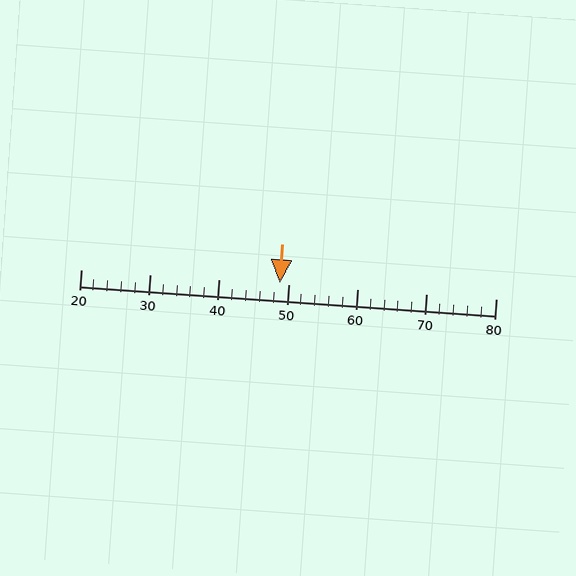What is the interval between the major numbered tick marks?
The major tick marks are spaced 10 units apart.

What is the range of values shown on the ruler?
The ruler shows values from 20 to 80.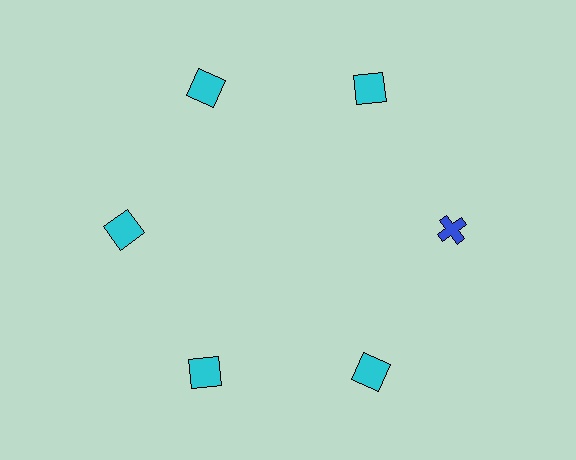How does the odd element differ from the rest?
It differs in both color (blue instead of cyan) and shape (cross instead of square).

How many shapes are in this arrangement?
There are 6 shapes arranged in a ring pattern.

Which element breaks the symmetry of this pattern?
The blue cross at roughly the 3 o'clock position breaks the symmetry. All other shapes are cyan squares.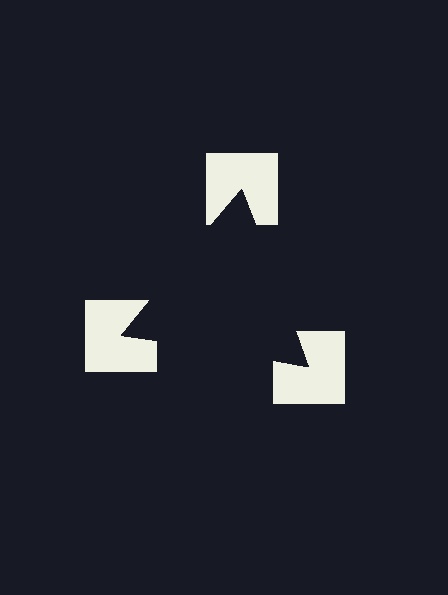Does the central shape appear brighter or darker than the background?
It typically appears slightly darker than the background, even though no actual brightness change is drawn.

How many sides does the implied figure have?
3 sides.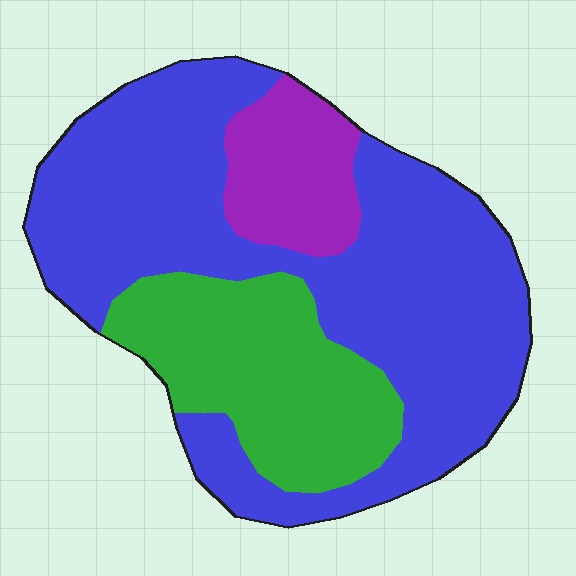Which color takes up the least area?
Purple, at roughly 10%.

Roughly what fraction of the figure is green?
Green takes up about one quarter (1/4) of the figure.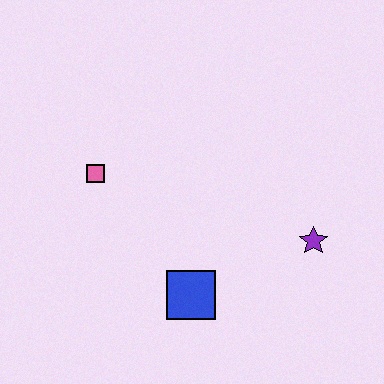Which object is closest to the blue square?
The purple star is closest to the blue square.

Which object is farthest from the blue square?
The pink square is farthest from the blue square.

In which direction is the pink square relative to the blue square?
The pink square is above the blue square.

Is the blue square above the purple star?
No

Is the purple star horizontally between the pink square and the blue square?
No